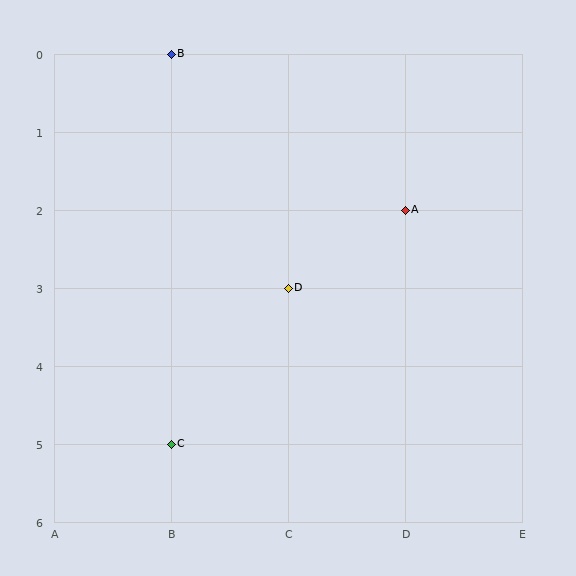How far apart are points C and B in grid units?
Points C and B are 5 rows apart.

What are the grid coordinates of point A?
Point A is at grid coordinates (D, 2).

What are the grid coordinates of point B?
Point B is at grid coordinates (B, 0).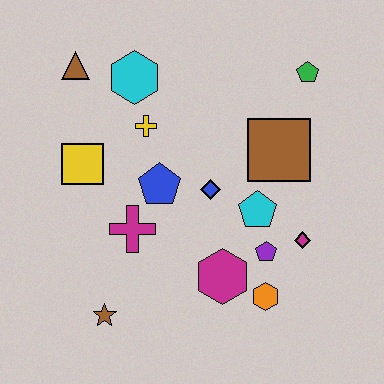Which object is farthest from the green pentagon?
The brown star is farthest from the green pentagon.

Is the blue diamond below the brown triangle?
Yes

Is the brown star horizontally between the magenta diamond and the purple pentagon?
No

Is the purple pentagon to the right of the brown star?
Yes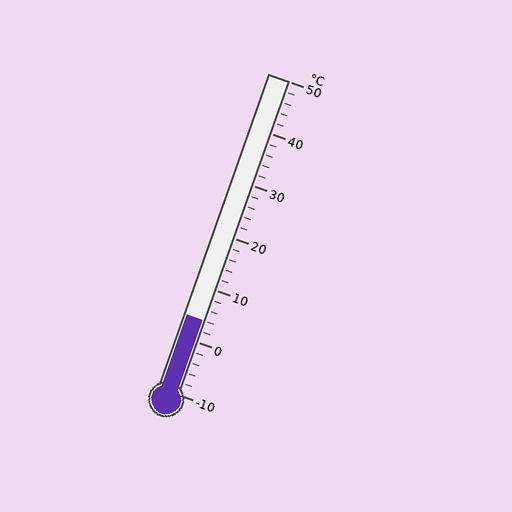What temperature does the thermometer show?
The thermometer shows approximately 4°C.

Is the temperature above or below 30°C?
The temperature is below 30°C.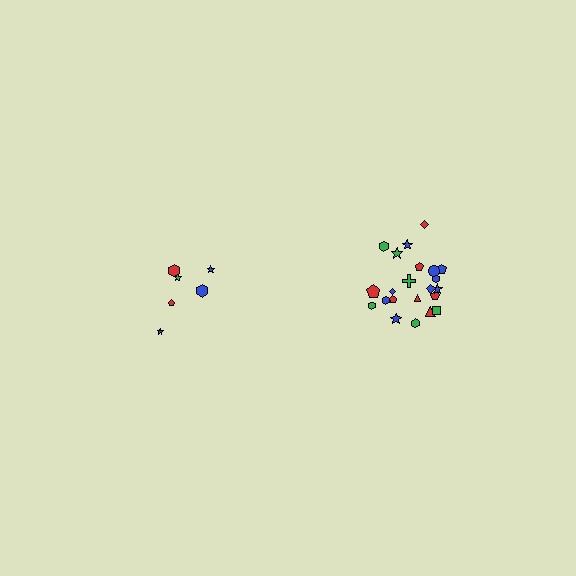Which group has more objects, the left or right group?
The right group.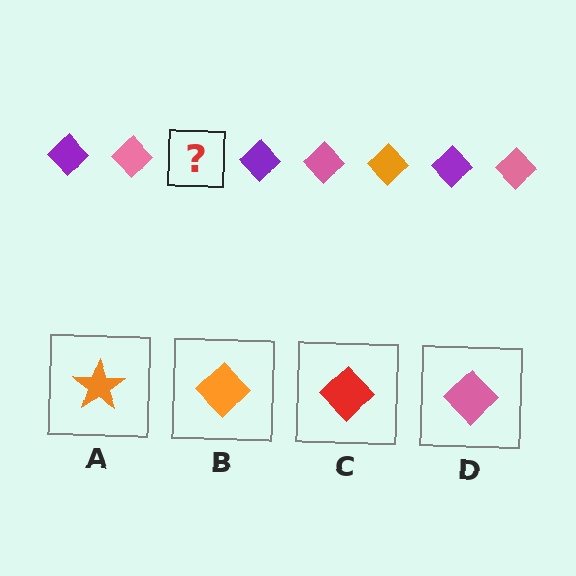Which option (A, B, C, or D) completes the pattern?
B.